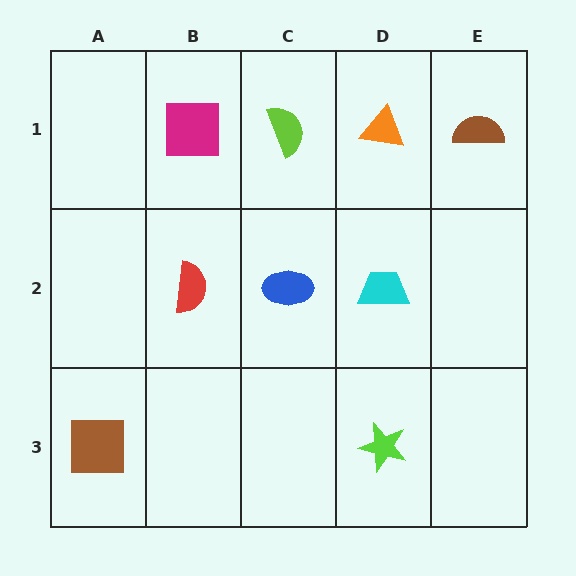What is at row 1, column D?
An orange triangle.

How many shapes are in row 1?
4 shapes.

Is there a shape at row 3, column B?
No, that cell is empty.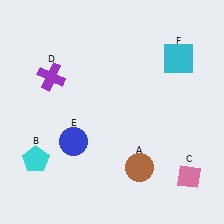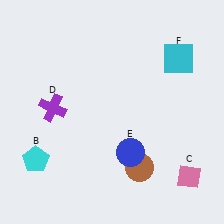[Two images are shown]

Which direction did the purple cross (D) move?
The purple cross (D) moved down.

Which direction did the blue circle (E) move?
The blue circle (E) moved right.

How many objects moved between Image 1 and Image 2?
2 objects moved between the two images.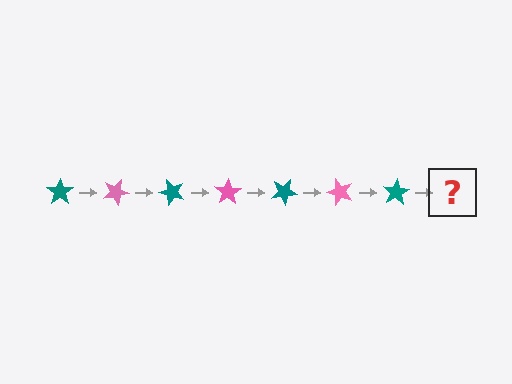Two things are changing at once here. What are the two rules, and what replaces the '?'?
The two rules are that it rotates 25 degrees each step and the color cycles through teal and pink. The '?' should be a pink star, rotated 175 degrees from the start.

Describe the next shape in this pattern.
It should be a pink star, rotated 175 degrees from the start.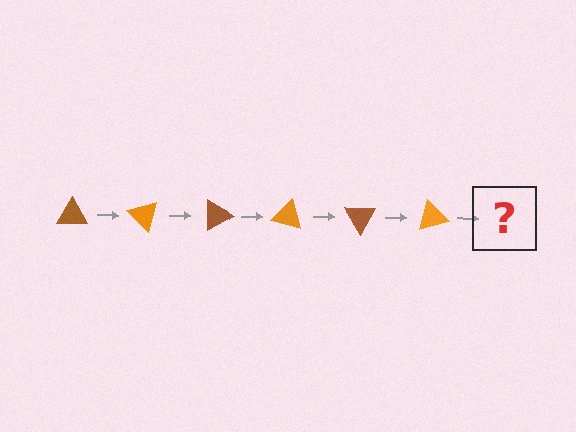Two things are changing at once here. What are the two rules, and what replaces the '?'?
The two rules are that it rotates 45 degrees each step and the color cycles through brown and orange. The '?' should be a brown triangle, rotated 270 degrees from the start.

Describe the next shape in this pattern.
It should be a brown triangle, rotated 270 degrees from the start.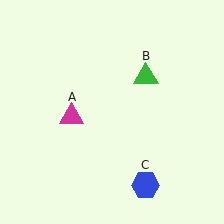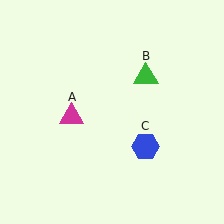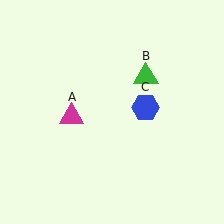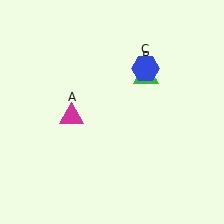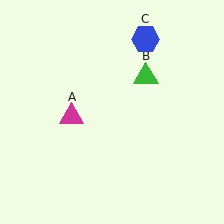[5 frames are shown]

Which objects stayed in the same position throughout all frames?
Magenta triangle (object A) and green triangle (object B) remained stationary.